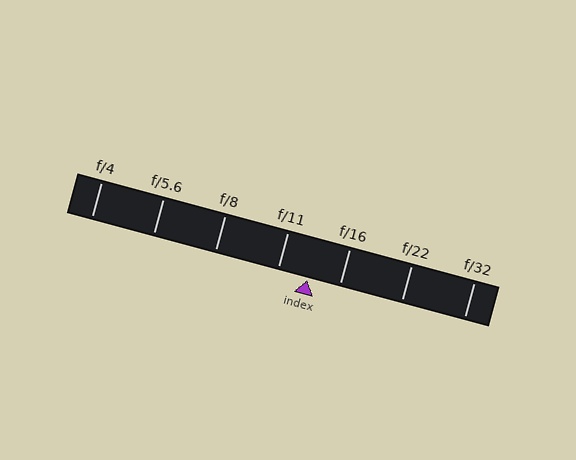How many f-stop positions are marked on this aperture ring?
There are 7 f-stop positions marked.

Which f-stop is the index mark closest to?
The index mark is closest to f/11.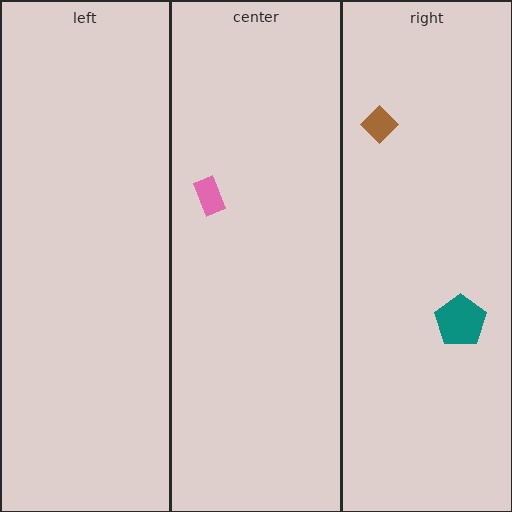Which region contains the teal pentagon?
The right region.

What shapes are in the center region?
The pink rectangle.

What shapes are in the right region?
The brown diamond, the teal pentagon.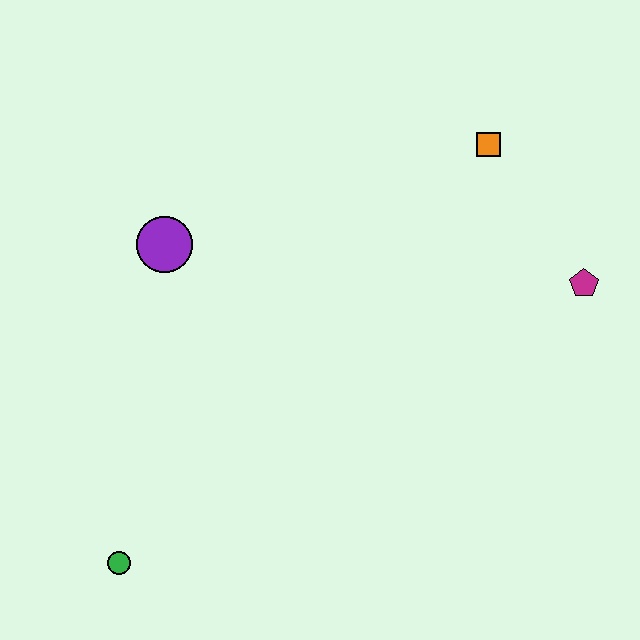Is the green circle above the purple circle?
No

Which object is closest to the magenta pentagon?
The orange square is closest to the magenta pentagon.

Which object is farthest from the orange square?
The green circle is farthest from the orange square.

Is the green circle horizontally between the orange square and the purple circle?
No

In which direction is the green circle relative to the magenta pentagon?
The green circle is to the left of the magenta pentagon.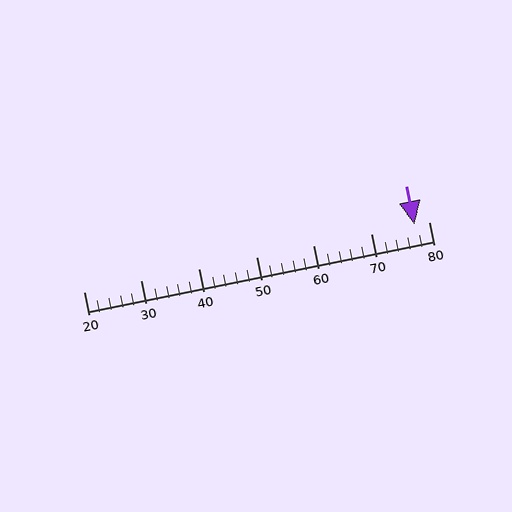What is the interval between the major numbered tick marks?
The major tick marks are spaced 10 units apart.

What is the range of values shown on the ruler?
The ruler shows values from 20 to 80.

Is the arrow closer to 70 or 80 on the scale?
The arrow is closer to 80.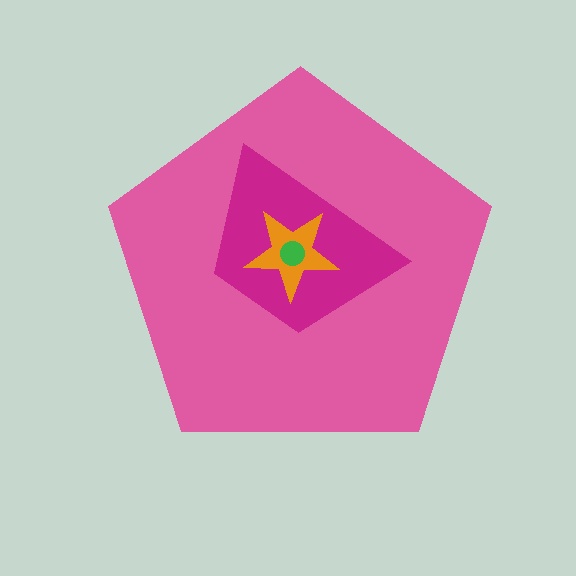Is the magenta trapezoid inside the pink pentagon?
Yes.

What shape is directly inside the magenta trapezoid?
The orange star.